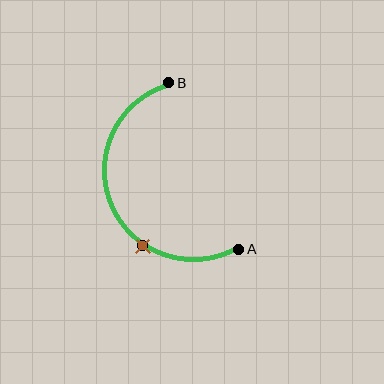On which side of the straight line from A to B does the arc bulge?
The arc bulges to the left of the straight line connecting A and B.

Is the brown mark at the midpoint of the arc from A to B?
No. The brown mark lies on the arc but is closer to endpoint A. The arc midpoint would be at the point on the curve equidistant along the arc from both A and B.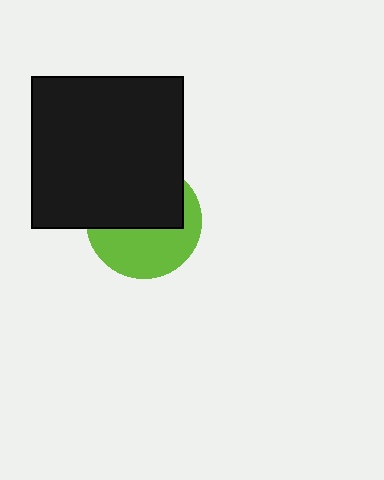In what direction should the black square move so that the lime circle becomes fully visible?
The black square should move up. That is the shortest direction to clear the overlap and leave the lime circle fully visible.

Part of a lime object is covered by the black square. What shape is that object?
It is a circle.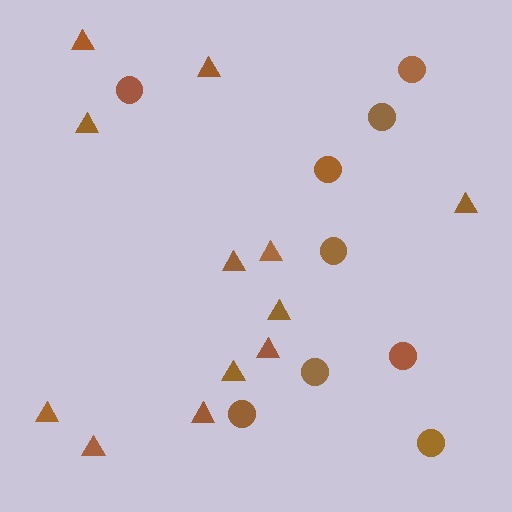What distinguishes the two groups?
There are 2 groups: one group of circles (9) and one group of triangles (12).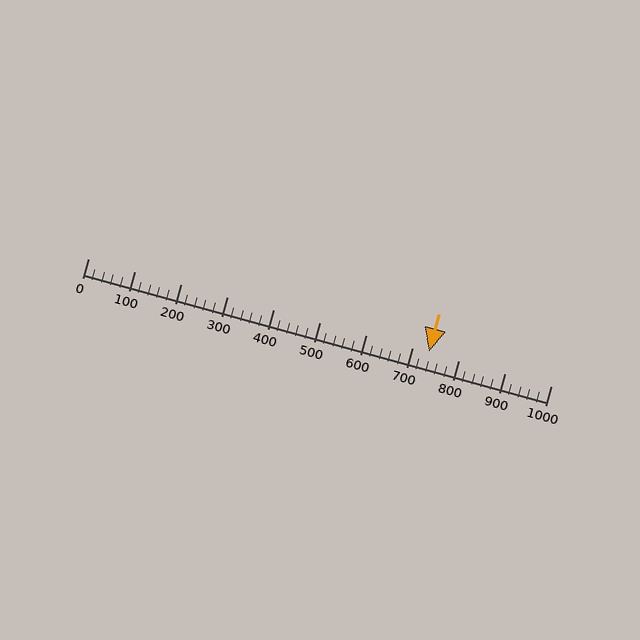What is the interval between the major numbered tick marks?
The major tick marks are spaced 100 units apart.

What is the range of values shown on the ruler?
The ruler shows values from 0 to 1000.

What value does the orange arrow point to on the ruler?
The orange arrow points to approximately 737.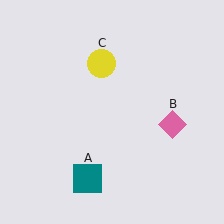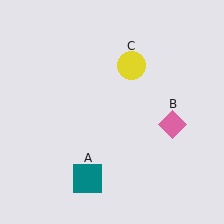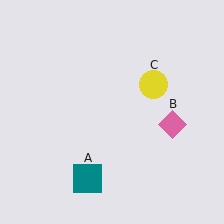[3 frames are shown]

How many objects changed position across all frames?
1 object changed position: yellow circle (object C).